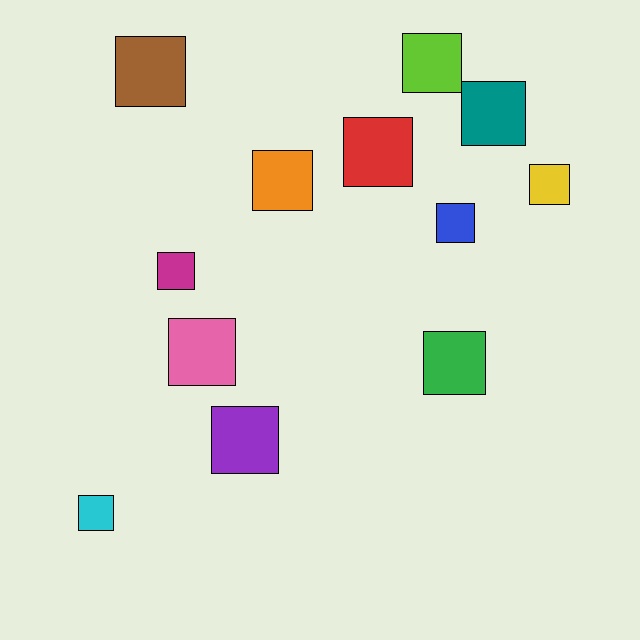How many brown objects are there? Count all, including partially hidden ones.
There is 1 brown object.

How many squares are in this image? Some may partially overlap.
There are 12 squares.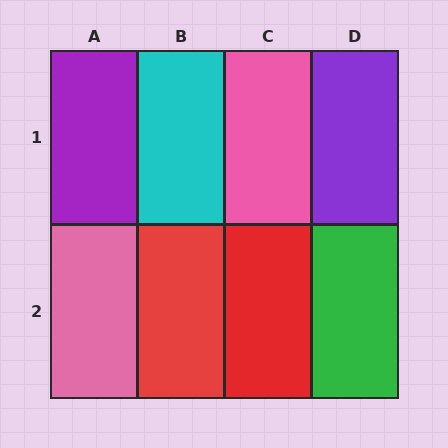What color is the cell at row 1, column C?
Pink.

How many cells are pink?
2 cells are pink.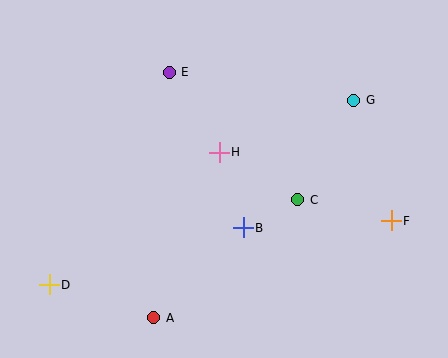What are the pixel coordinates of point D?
Point D is at (49, 285).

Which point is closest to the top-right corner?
Point G is closest to the top-right corner.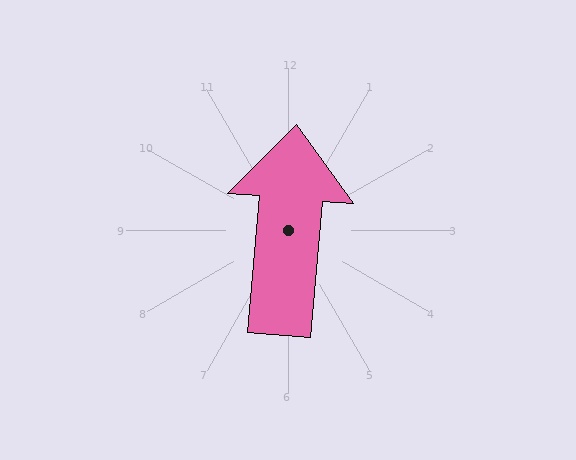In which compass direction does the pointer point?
North.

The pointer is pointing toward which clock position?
Roughly 12 o'clock.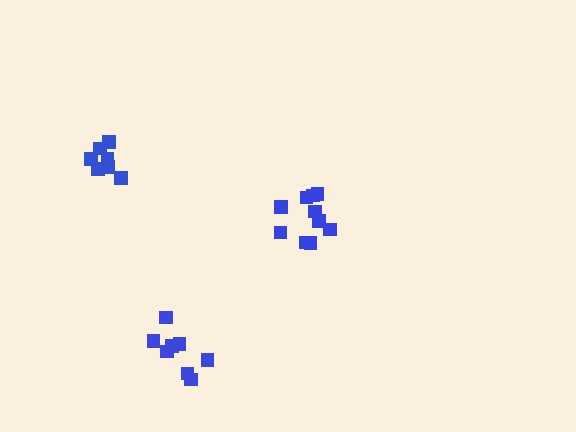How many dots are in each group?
Group 1: 8 dots, Group 2: 7 dots, Group 3: 10 dots (25 total).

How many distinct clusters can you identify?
There are 3 distinct clusters.